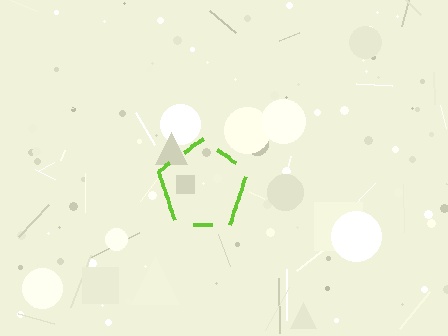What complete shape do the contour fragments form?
The contour fragments form a pentagon.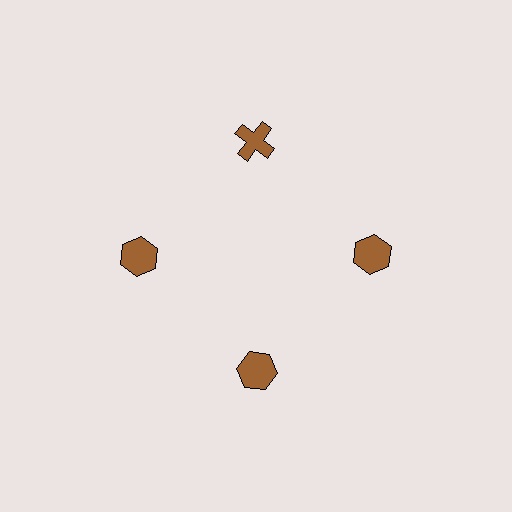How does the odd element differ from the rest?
It has a different shape: cross instead of hexagon.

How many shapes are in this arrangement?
There are 4 shapes arranged in a ring pattern.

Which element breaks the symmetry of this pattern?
The brown cross at roughly the 12 o'clock position breaks the symmetry. All other shapes are brown hexagons.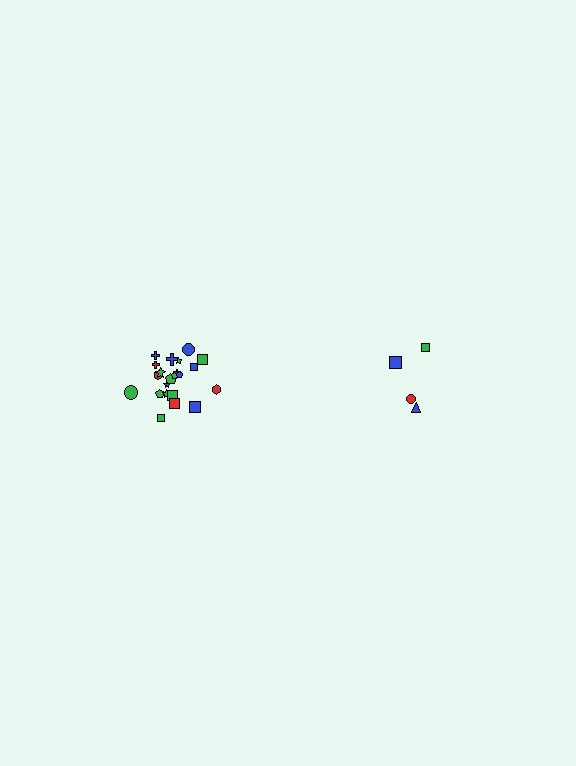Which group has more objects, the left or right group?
The left group.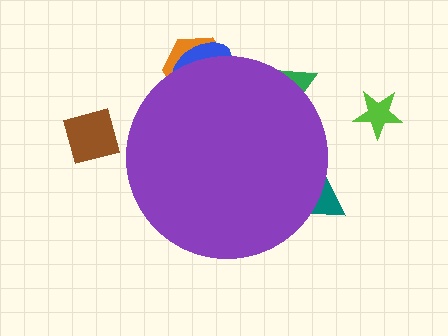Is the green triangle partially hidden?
Yes, the green triangle is partially hidden behind the purple circle.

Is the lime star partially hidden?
No, the lime star is fully visible.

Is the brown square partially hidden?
No, the brown square is fully visible.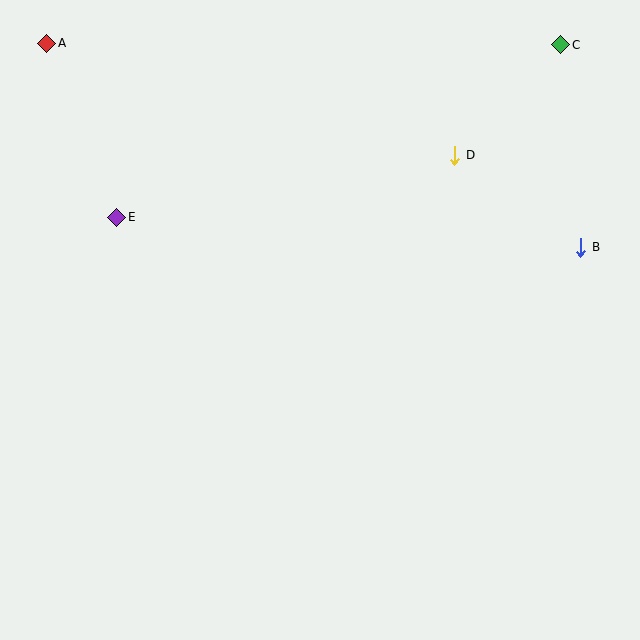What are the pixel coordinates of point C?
Point C is at (561, 45).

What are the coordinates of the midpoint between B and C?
The midpoint between B and C is at (571, 146).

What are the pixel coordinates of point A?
Point A is at (47, 43).